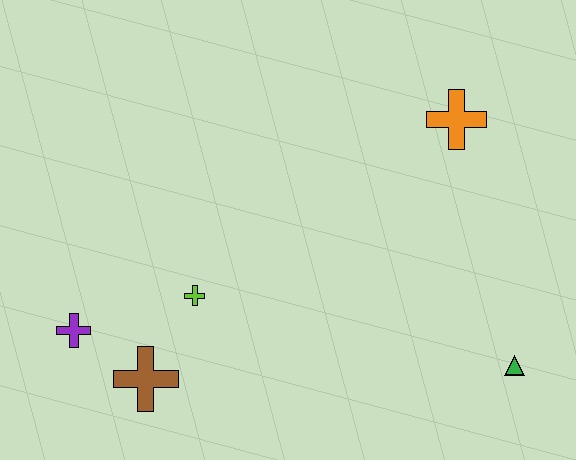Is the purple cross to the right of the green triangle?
No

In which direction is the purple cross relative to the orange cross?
The purple cross is to the left of the orange cross.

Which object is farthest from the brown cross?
The orange cross is farthest from the brown cross.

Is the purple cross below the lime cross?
Yes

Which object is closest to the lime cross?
The brown cross is closest to the lime cross.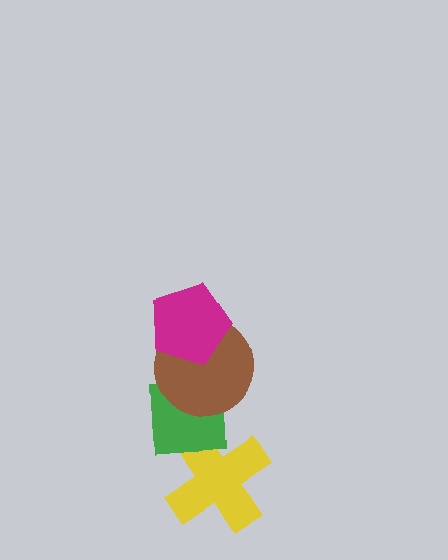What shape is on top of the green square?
The brown circle is on top of the green square.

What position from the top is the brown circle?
The brown circle is 2nd from the top.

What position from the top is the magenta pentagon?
The magenta pentagon is 1st from the top.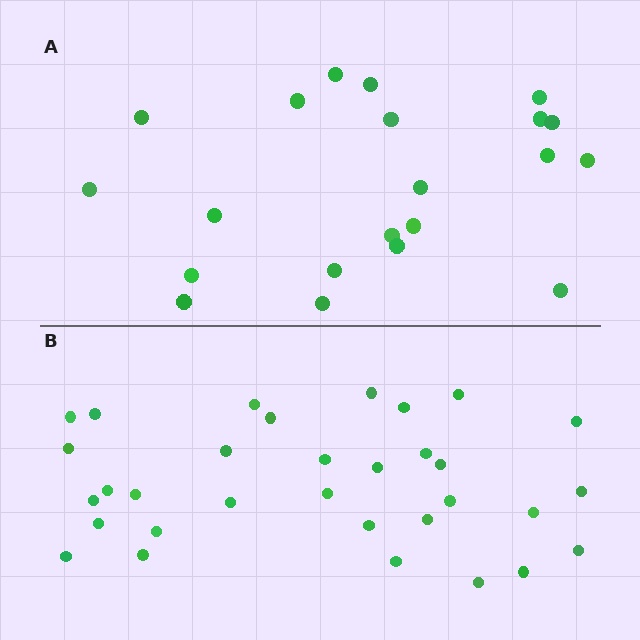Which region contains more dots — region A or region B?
Region B (the bottom region) has more dots.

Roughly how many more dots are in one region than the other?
Region B has roughly 12 or so more dots than region A.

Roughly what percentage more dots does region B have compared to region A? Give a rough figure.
About 50% more.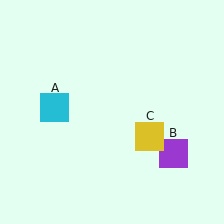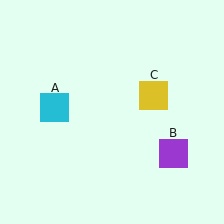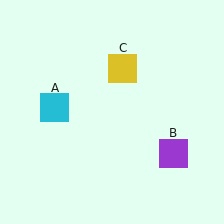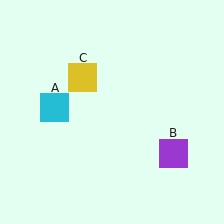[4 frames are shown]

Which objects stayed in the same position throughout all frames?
Cyan square (object A) and purple square (object B) remained stationary.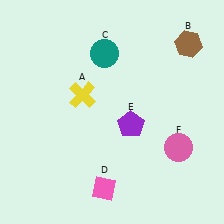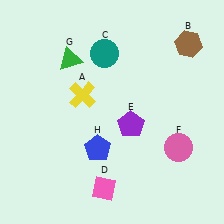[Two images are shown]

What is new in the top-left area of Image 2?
A green triangle (G) was added in the top-left area of Image 2.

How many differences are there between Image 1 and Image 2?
There are 2 differences between the two images.